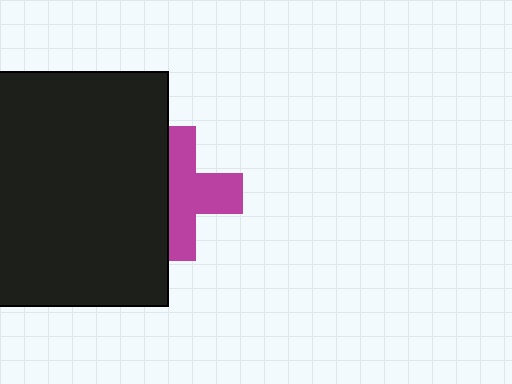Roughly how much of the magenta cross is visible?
About half of it is visible (roughly 59%).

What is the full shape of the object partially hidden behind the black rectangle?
The partially hidden object is a magenta cross.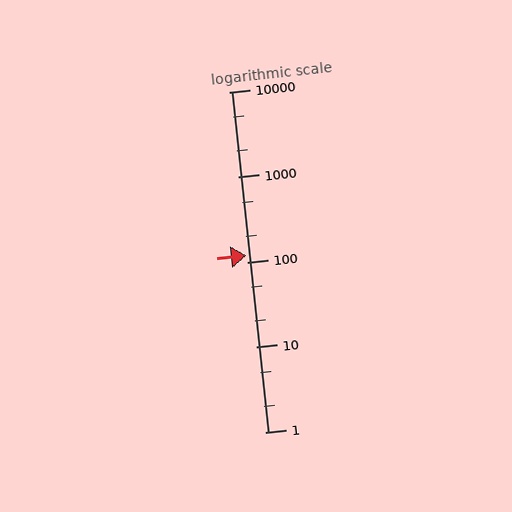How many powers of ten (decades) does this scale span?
The scale spans 4 decades, from 1 to 10000.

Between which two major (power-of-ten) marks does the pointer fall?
The pointer is between 100 and 1000.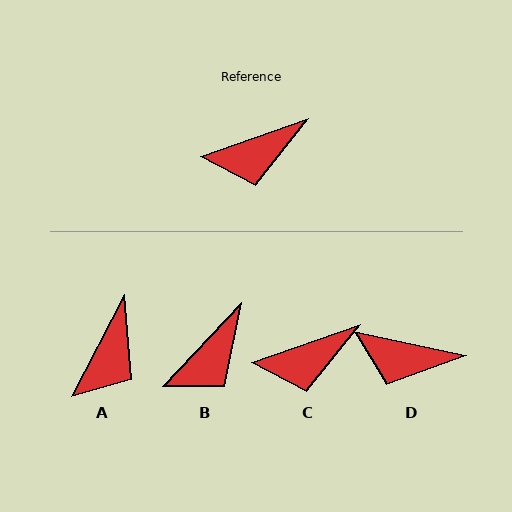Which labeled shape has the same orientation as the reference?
C.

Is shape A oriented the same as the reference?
No, it is off by about 44 degrees.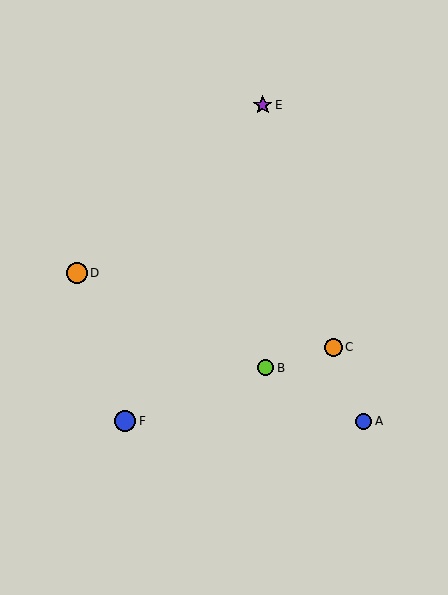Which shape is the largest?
The blue circle (labeled F) is the largest.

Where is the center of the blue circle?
The center of the blue circle is at (125, 421).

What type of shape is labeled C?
Shape C is an orange circle.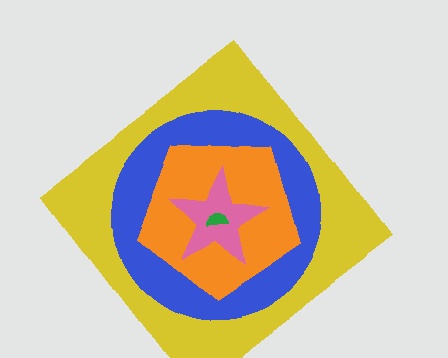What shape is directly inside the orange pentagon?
The pink star.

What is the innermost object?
The green semicircle.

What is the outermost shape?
The yellow diamond.